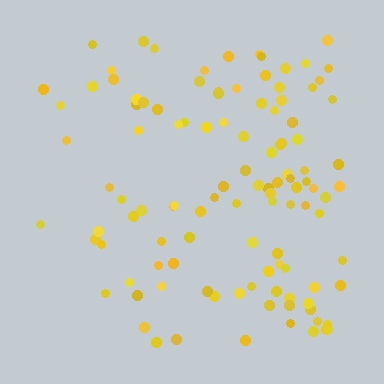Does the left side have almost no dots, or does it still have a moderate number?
Still a moderate number, just noticeably fewer than the right.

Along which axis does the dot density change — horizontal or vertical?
Horizontal.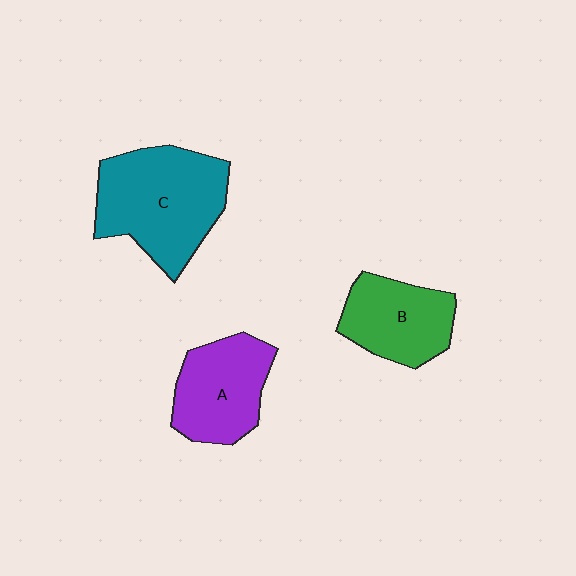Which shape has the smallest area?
Shape B (green).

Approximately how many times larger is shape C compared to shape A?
Approximately 1.4 times.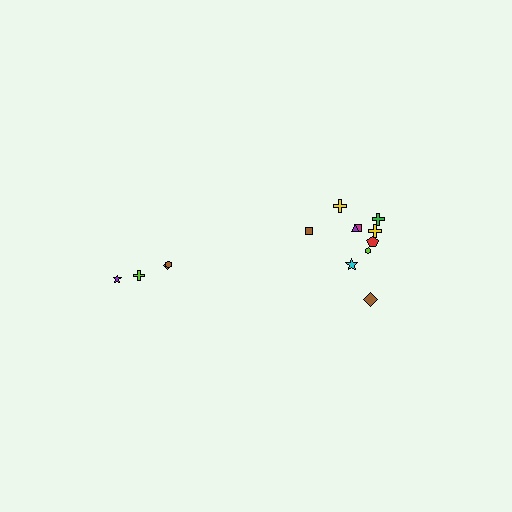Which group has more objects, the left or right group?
The right group.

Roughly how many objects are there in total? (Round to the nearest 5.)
Roughly 15 objects in total.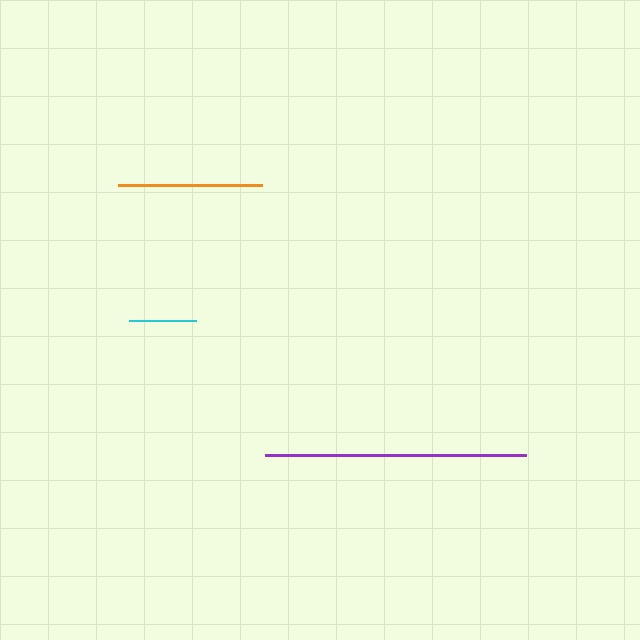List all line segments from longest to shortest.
From longest to shortest: purple, orange, cyan.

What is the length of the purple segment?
The purple segment is approximately 260 pixels long.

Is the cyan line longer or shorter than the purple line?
The purple line is longer than the cyan line.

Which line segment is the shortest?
The cyan line is the shortest at approximately 67 pixels.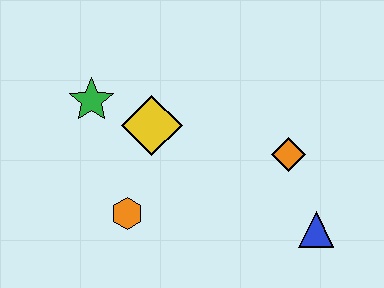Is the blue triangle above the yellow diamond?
No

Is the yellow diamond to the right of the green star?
Yes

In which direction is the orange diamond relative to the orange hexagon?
The orange diamond is to the right of the orange hexagon.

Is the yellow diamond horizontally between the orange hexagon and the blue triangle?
Yes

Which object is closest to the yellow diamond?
The green star is closest to the yellow diamond.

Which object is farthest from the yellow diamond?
The blue triangle is farthest from the yellow diamond.